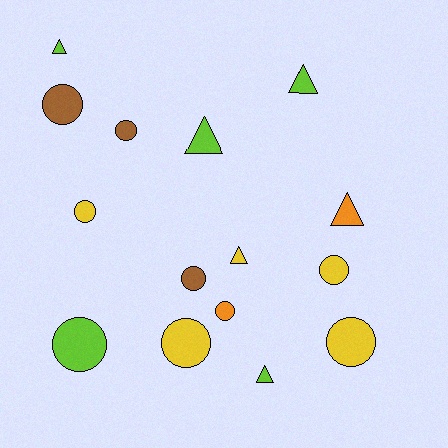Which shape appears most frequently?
Circle, with 9 objects.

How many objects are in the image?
There are 15 objects.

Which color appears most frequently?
Lime, with 5 objects.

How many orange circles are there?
There is 1 orange circle.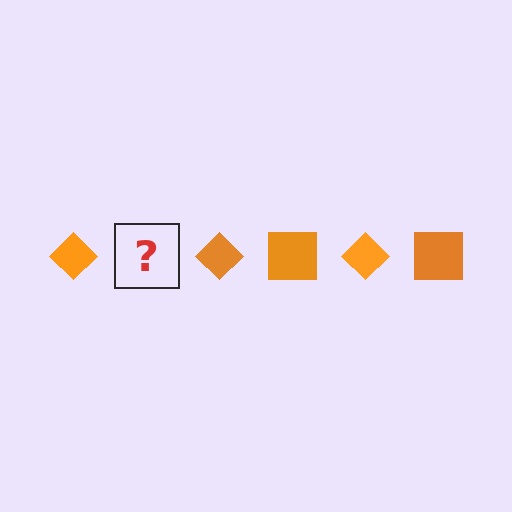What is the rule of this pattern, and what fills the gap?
The rule is that the pattern cycles through diamond, square shapes in orange. The gap should be filled with an orange square.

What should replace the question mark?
The question mark should be replaced with an orange square.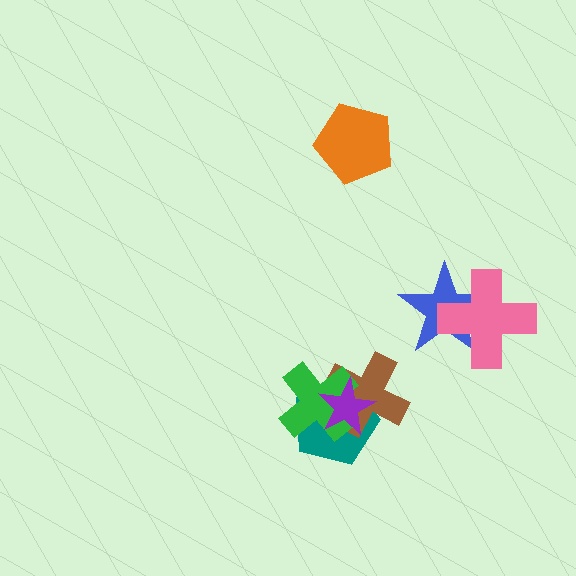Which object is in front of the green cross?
The purple star is in front of the green cross.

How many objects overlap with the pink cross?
1 object overlaps with the pink cross.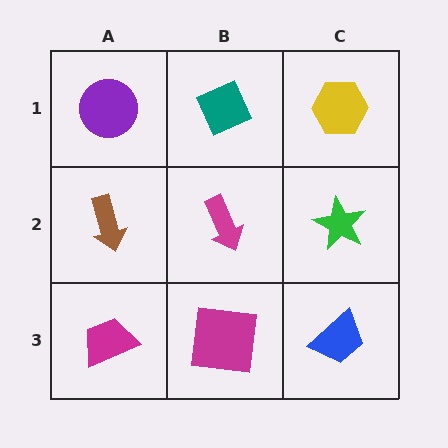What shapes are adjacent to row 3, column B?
A magenta arrow (row 2, column B), a magenta trapezoid (row 3, column A), a blue trapezoid (row 3, column C).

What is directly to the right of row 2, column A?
A magenta arrow.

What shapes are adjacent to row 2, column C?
A yellow hexagon (row 1, column C), a blue trapezoid (row 3, column C), a magenta arrow (row 2, column B).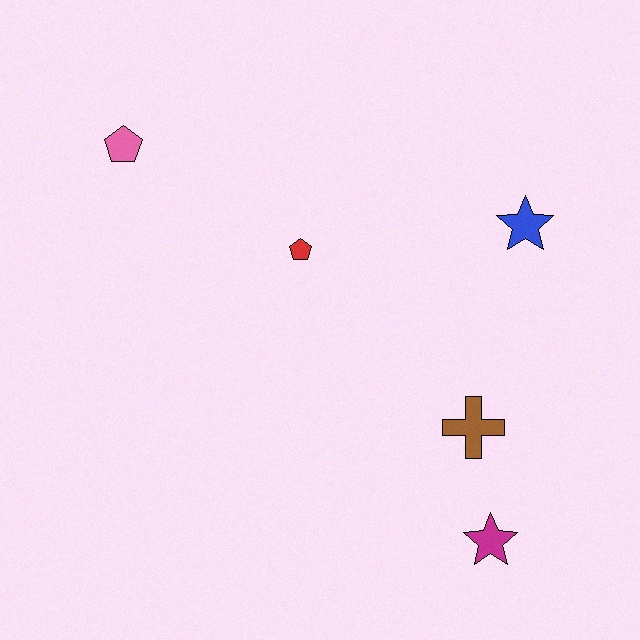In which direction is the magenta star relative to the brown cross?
The magenta star is below the brown cross.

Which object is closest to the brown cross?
The magenta star is closest to the brown cross.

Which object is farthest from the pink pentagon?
The magenta star is farthest from the pink pentagon.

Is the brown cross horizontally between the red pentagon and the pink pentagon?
No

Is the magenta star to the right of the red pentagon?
Yes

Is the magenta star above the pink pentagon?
No